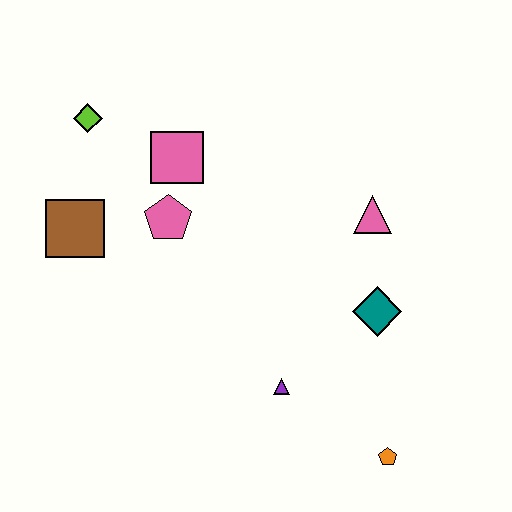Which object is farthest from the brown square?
The orange pentagon is farthest from the brown square.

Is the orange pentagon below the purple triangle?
Yes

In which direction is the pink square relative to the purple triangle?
The pink square is above the purple triangle.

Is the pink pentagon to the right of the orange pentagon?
No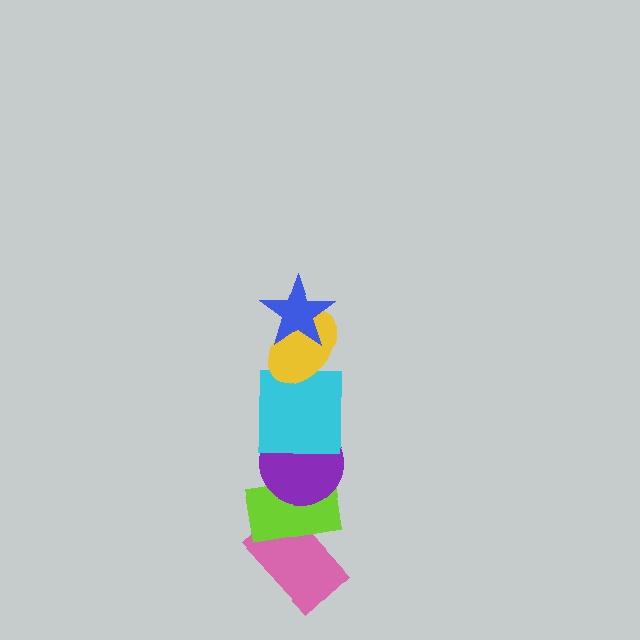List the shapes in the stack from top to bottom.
From top to bottom: the blue star, the yellow ellipse, the cyan square, the purple circle, the lime rectangle, the pink rectangle.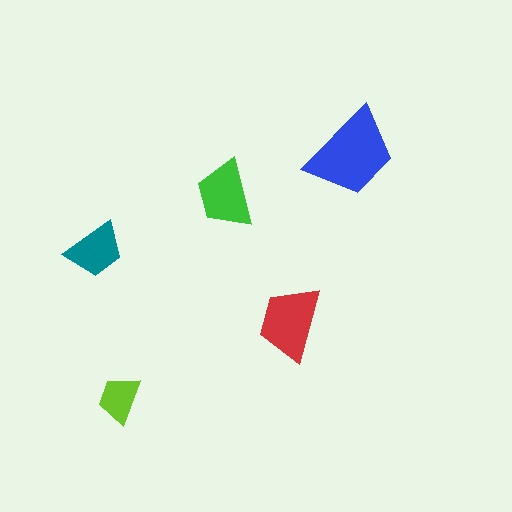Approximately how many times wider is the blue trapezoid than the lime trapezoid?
About 2 times wider.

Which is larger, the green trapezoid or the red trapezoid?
The red one.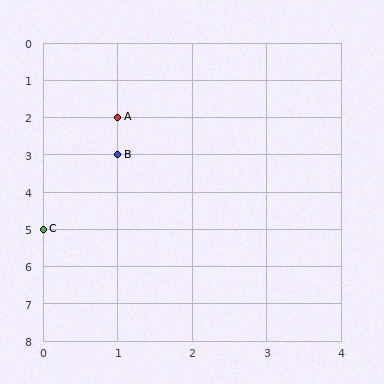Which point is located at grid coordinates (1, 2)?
Point A is at (1, 2).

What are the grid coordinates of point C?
Point C is at grid coordinates (0, 5).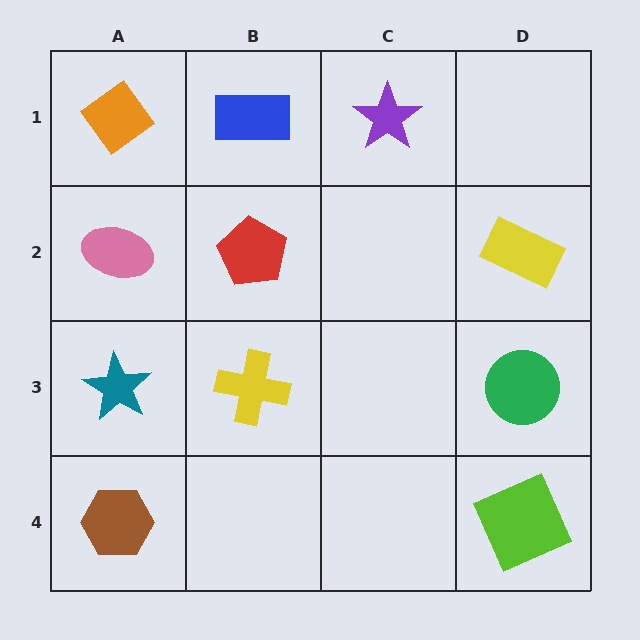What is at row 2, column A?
A pink ellipse.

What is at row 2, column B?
A red pentagon.